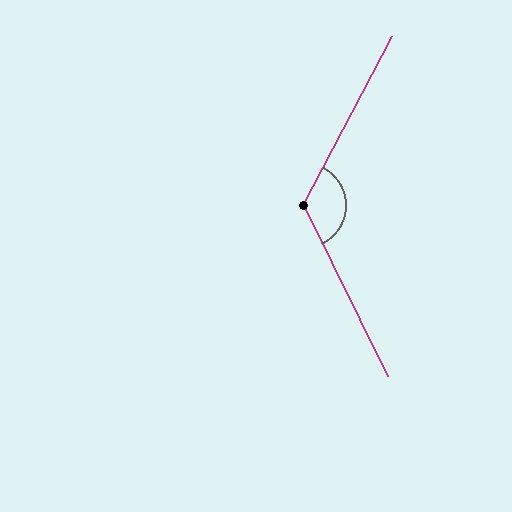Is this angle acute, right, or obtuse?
It is obtuse.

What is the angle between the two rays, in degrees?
Approximately 126 degrees.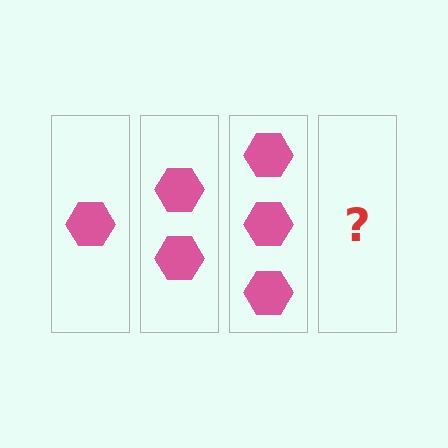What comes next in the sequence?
The next element should be 4 hexagons.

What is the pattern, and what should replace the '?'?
The pattern is that each step adds one more hexagon. The '?' should be 4 hexagons.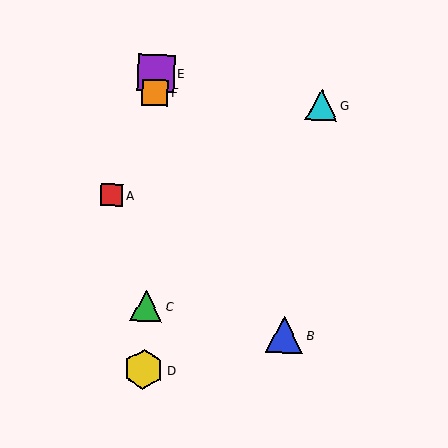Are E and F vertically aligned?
Yes, both are at x≈156.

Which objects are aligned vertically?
Objects C, D, E, F are aligned vertically.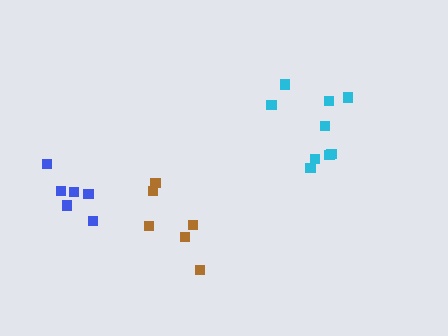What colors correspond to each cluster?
The clusters are colored: brown, cyan, blue.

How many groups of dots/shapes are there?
There are 3 groups.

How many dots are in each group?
Group 1: 6 dots, Group 2: 9 dots, Group 3: 6 dots (21 total).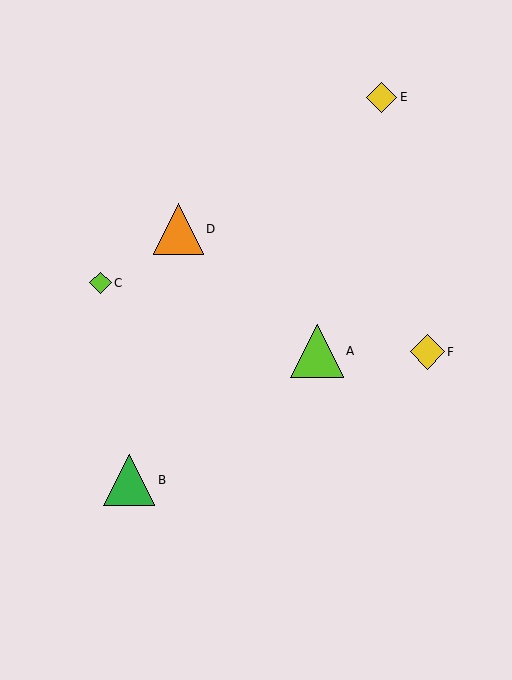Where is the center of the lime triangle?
The center of the lime triangle is at (317, 351).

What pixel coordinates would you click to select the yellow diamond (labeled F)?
Click at (427, 352) to select the yellow diamond F.